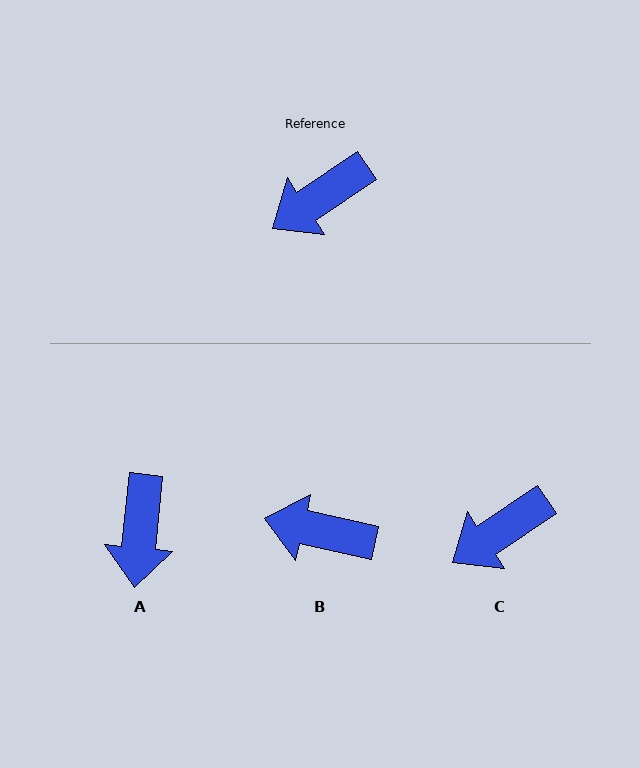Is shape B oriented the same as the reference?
No, it is off by about 46 degrees.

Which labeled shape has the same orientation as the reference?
C.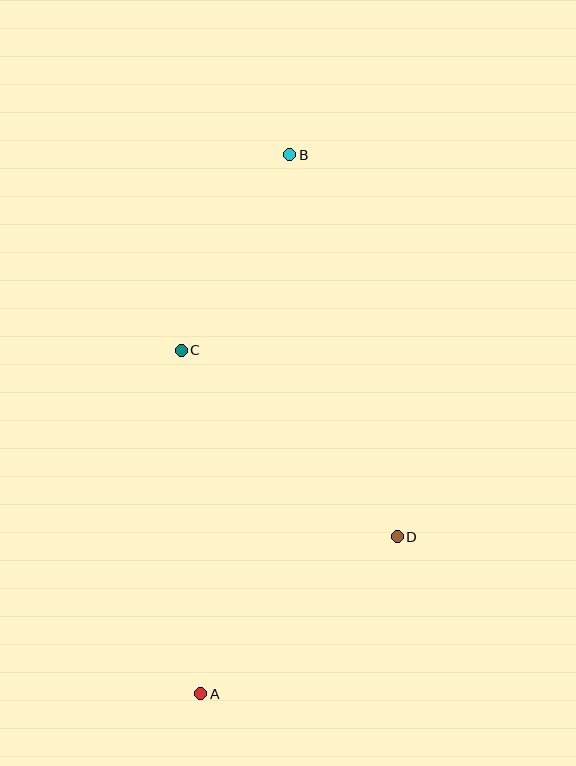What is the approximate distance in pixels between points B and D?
The distance between B and D is approximately 397 pixels.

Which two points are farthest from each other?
Points A and B are farthest from each other.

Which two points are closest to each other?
Points B and C are closest to each other.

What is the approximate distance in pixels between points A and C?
The distance between A and C is approximately 344 pixels.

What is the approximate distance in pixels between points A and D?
The distance between A and D is approximately 252 pixels.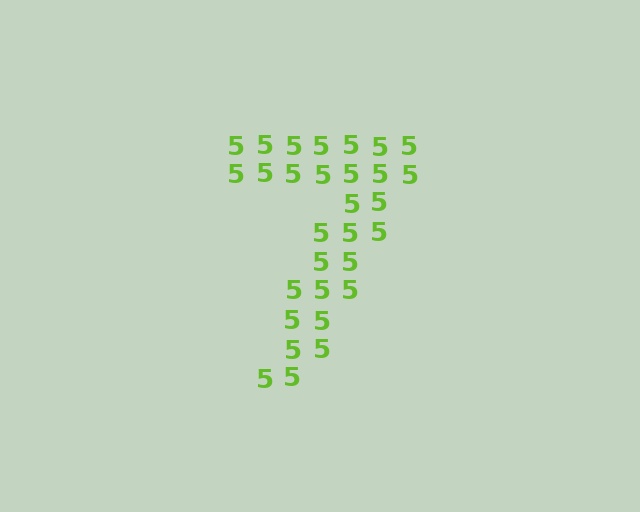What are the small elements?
The small elements are digit 5's.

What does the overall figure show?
The overall figure shows the digit 7.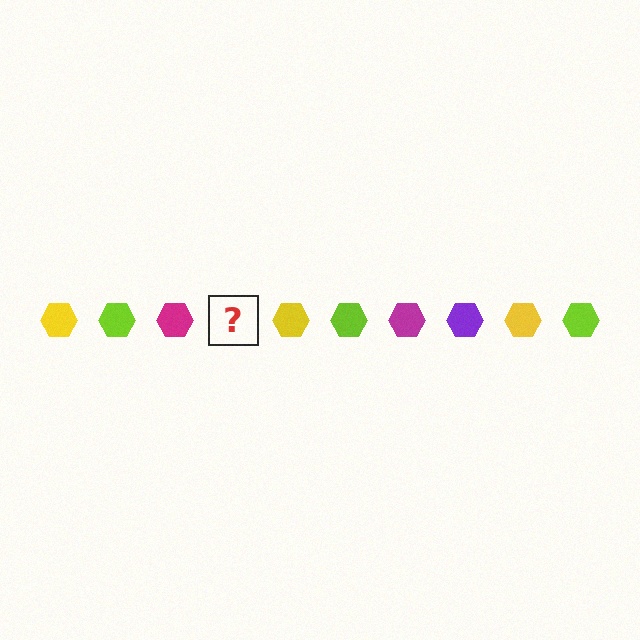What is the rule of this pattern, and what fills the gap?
The rule is that the pattern cycles through yellow, lime, magenta, purple hexagons. The gap should be filled with a purple hexagon.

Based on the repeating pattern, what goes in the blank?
The blank should be a purple hexagon.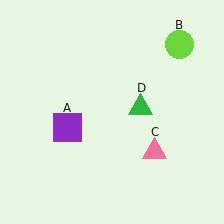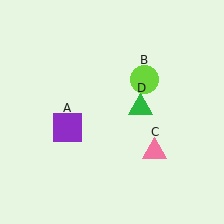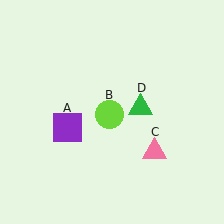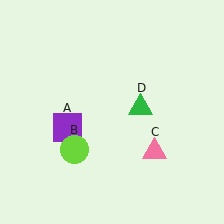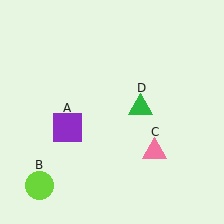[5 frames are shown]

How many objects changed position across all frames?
1 object changed position: lime circle (object B).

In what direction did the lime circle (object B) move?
The lime circle (object B) moved down and to the left.